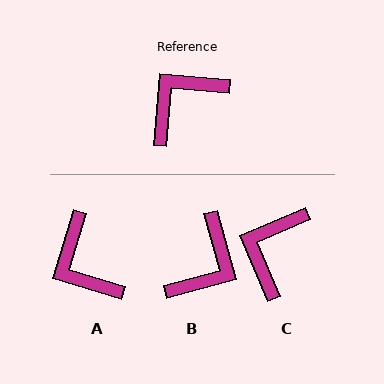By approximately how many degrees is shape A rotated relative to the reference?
Approximately 78 degrees counter-clockwise.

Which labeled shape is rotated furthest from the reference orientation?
B, about 160 degrees away.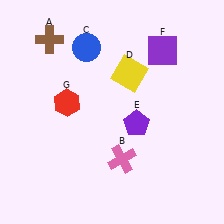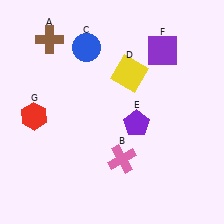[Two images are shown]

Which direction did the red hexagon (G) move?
The red hexagon (G) moved left.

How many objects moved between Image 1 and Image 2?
1 object moved between the two images.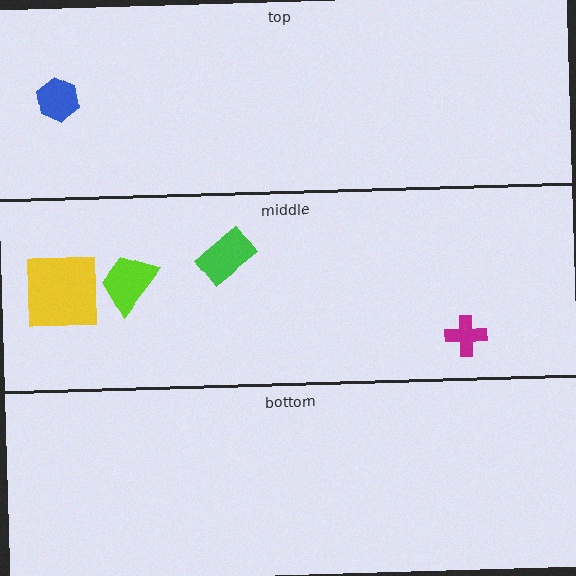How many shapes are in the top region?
1.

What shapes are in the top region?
The blue hexagon.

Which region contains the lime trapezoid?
The middle region.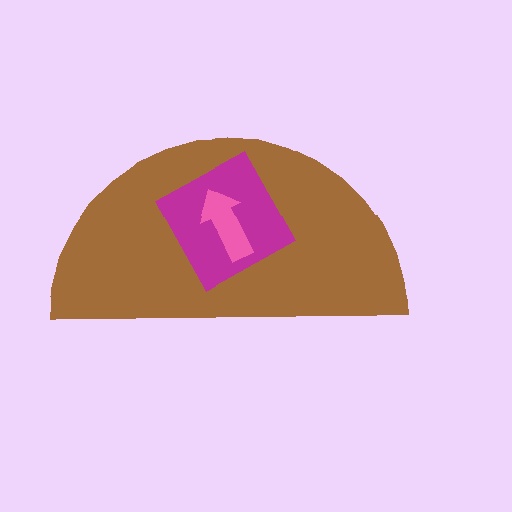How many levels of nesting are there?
3.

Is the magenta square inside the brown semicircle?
Yes.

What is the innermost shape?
The pink arrow.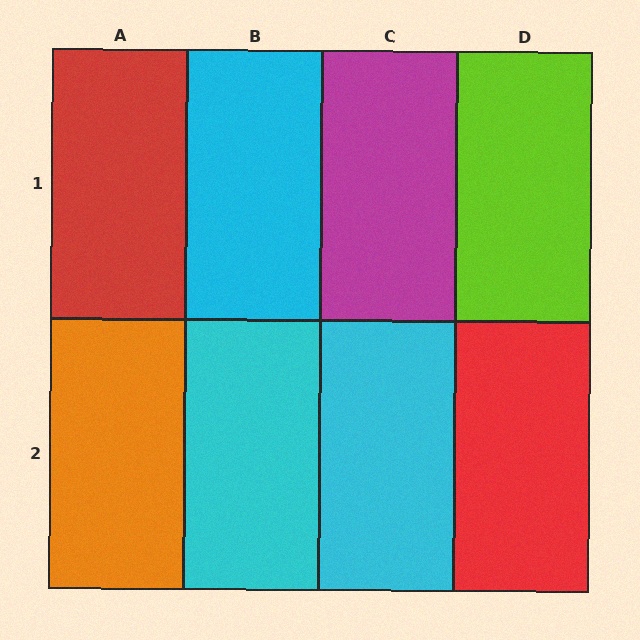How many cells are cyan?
3 cells are cyan.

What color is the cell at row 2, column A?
Orange.